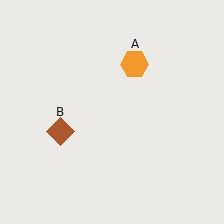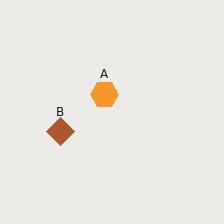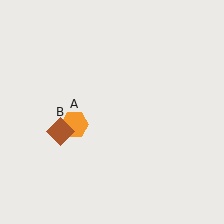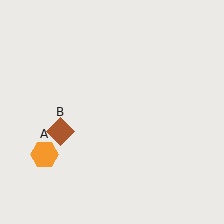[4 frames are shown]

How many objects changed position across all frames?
1 object changed position: orange hexagon (object A).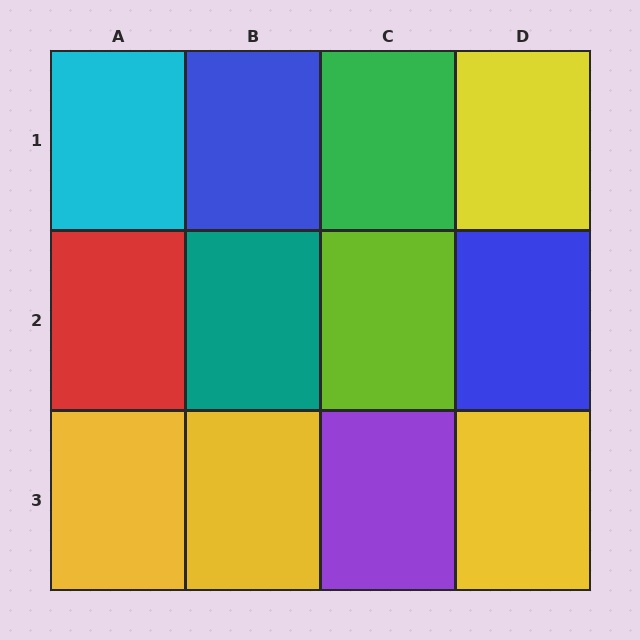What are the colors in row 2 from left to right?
Red, teal, lime, blue.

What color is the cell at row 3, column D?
Yellow.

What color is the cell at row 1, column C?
Green.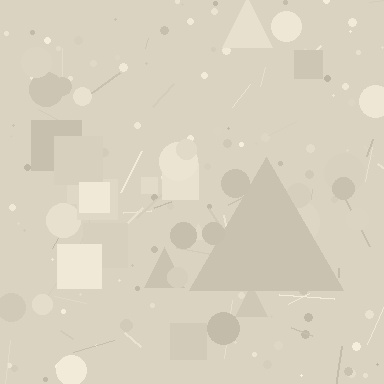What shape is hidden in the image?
A triangle is hidden in the image.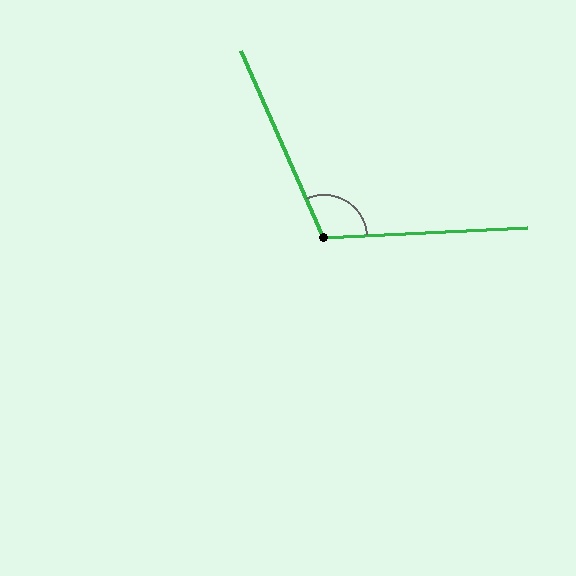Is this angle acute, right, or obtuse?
It is obtuse.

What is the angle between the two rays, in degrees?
Approximately 111 degrees.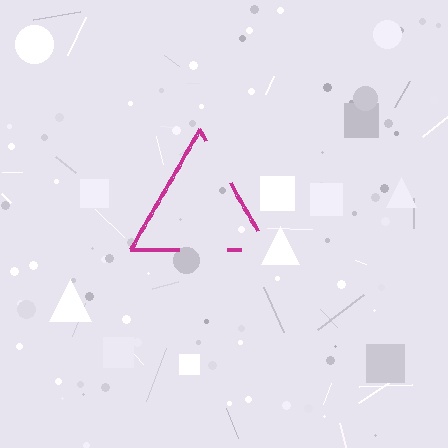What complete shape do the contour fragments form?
The contour fragments form a triangle.